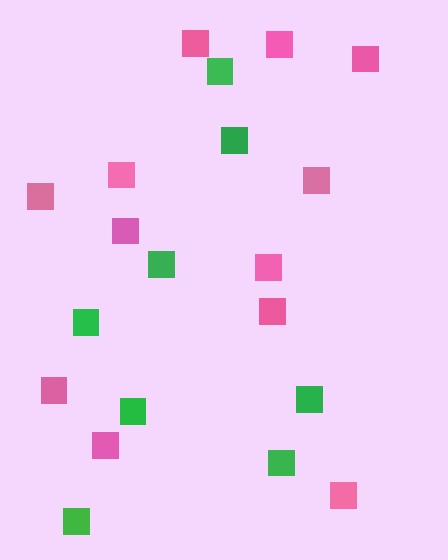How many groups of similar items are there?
There are 2 groups: one group of pink squares (12) and one group of green squares (8).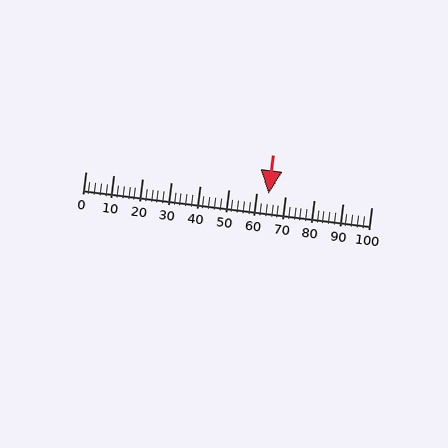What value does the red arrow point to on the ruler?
The red arrow points to approximately 64.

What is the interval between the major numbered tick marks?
The major tick marks are spaced 10 units apart.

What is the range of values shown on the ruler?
The ruler shows values from 0 to 100.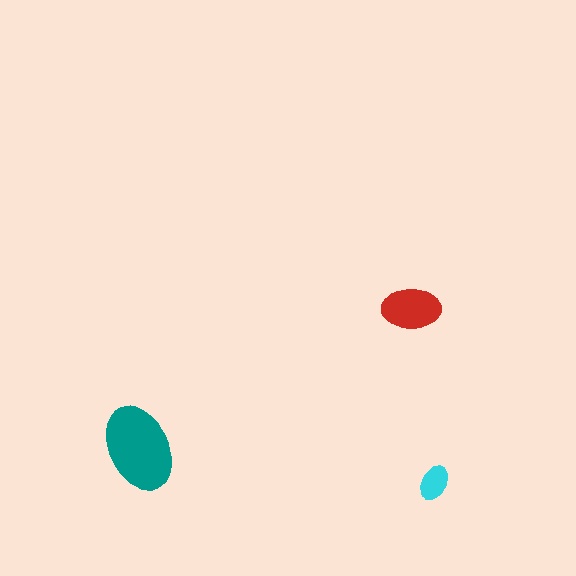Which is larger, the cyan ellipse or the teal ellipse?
The teal one.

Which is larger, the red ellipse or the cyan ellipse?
The red one.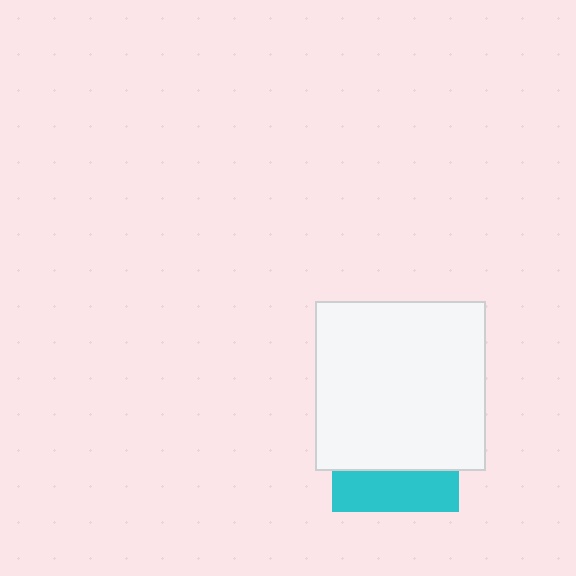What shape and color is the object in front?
The object in front is a white square.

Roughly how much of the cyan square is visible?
A small part of it is visible (roughly 32%).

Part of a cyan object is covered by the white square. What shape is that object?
It is a square.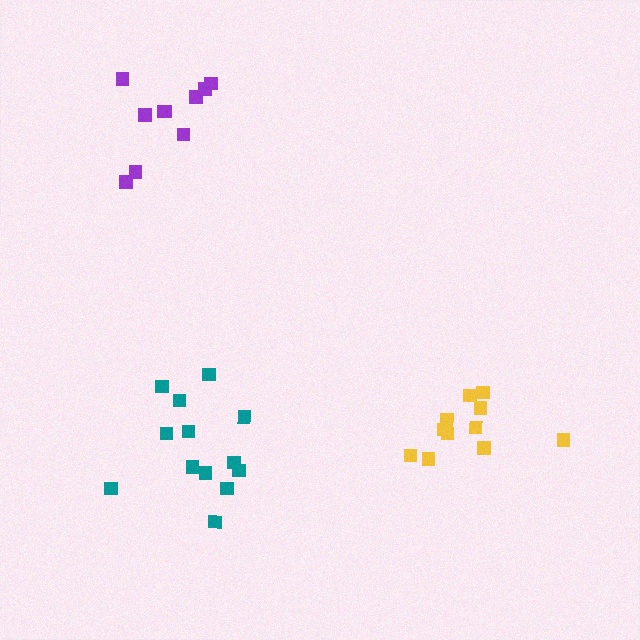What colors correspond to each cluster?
The clusters are colored: purple, yellow, teal.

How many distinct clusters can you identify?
There are 3 distinct clusters.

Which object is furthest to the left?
The purple cluster is leftmost.